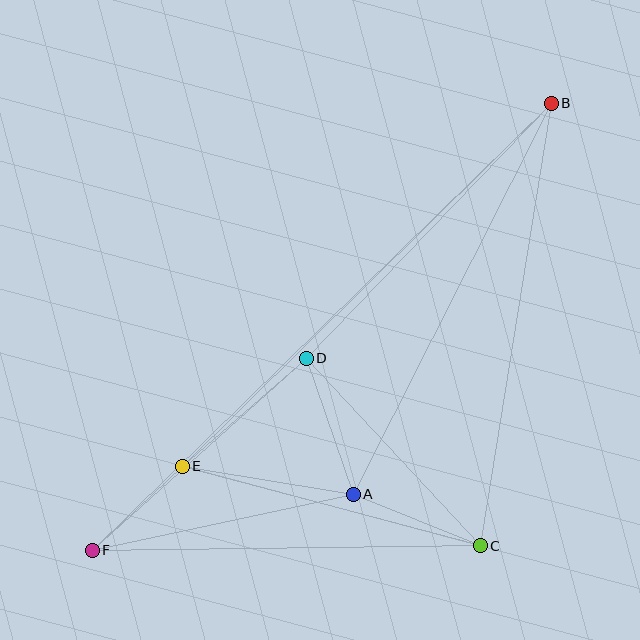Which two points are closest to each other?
Points E and F are closest to each other.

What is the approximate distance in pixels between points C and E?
The distance between C and E is approximately 309 pixels.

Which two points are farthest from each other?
Points B and F are farthest from each other.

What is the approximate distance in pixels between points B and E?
The distance between B and E is approximately 518 pixels.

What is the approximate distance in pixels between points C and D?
The distance between C and D is approximately 256 pixels.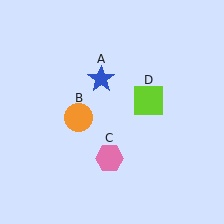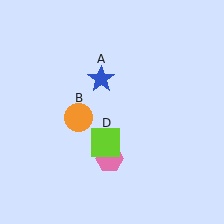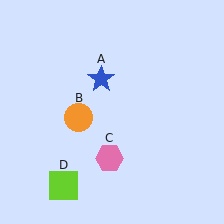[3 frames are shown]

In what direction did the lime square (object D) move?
The lime square (object D) moved down and to the left.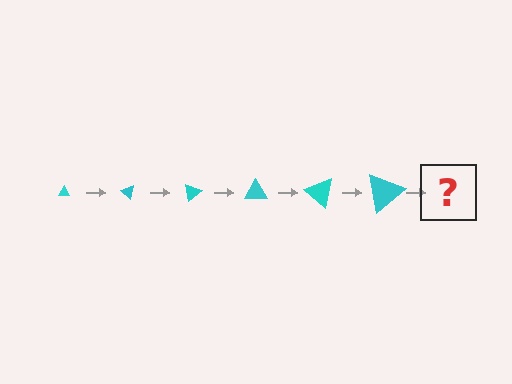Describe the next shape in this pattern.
It should be a triangle, larger than the previous one and rotated 240 degrees from the start.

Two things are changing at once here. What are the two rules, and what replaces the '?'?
The two rules are that the triangle grows larger each step and it rotates 40 degrees each step. The '?' should be a triangle, larger than the previous one and rotated 240 degrees from the start.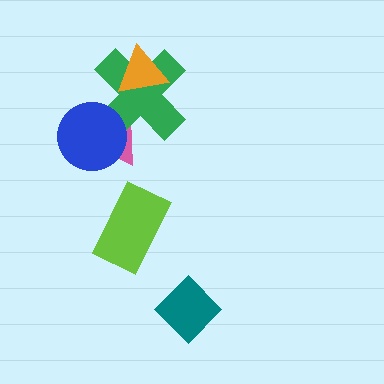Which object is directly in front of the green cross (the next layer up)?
The blue circle is directly in front of the green cross.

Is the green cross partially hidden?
Yes, it is partially covered by another shape.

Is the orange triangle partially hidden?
No, no other shape covers it.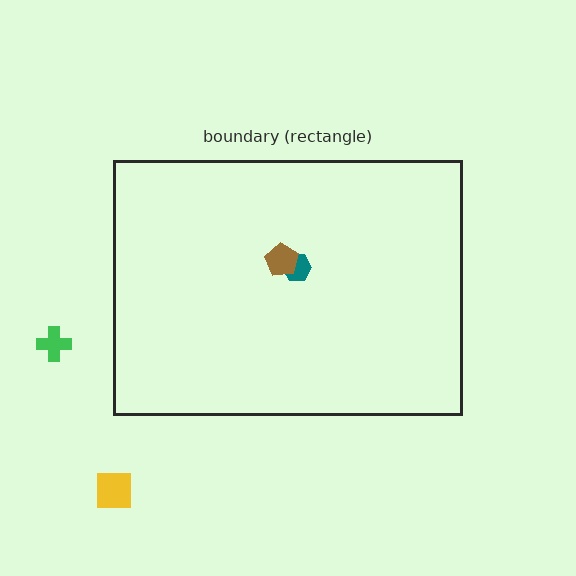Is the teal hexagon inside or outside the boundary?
Inside.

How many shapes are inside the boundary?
2 inside, 2 outside.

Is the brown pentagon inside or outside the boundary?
Inside.